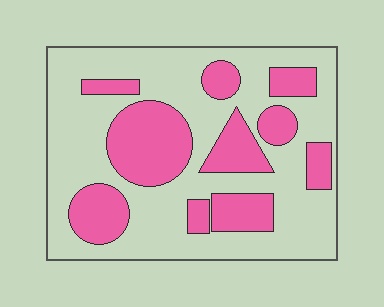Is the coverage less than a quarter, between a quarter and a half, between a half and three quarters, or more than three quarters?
Between a quarter and a half.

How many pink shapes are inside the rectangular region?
10.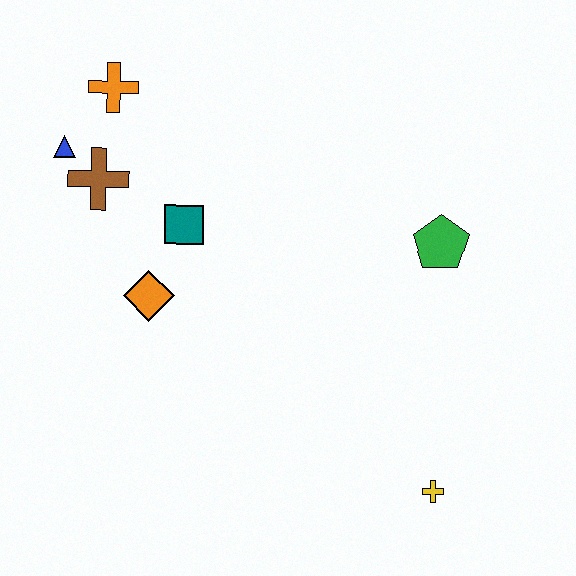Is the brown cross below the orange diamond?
No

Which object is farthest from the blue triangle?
The yellow cross is farthest from the blue triangle.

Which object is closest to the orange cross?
The blue triangle is closest to the orange cross.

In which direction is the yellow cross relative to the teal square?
The yellow cross is below the teal square.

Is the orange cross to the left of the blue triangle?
No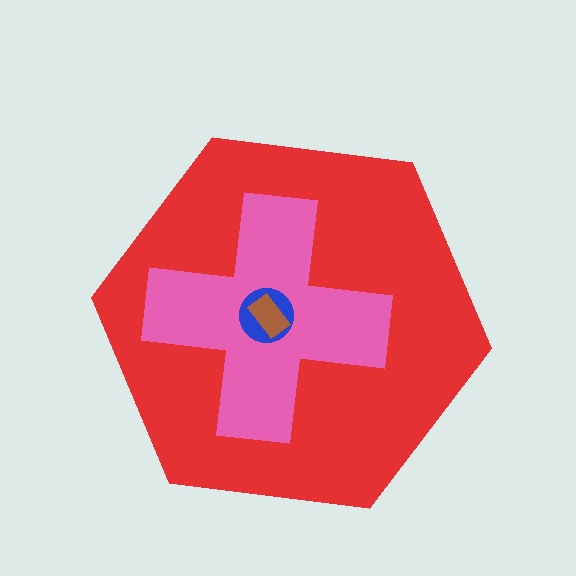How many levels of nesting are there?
4.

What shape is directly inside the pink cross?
The blue circle.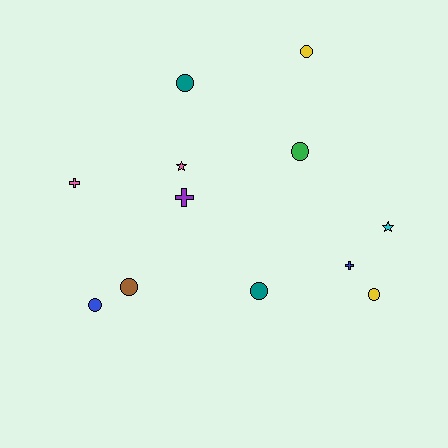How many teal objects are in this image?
There are 2 teal objects.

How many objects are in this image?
There are 12 objects.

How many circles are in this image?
There are 7 circles.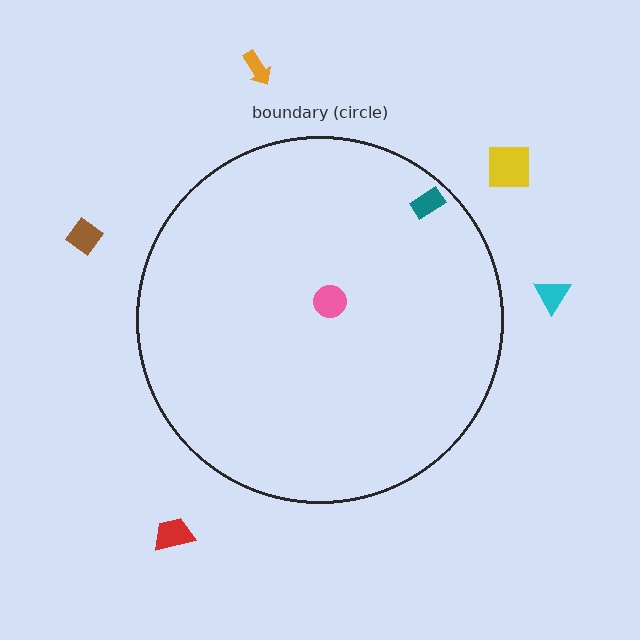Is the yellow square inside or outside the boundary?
Outside.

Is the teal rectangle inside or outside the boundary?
Inside.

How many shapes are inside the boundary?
2 inside, 5 outside.